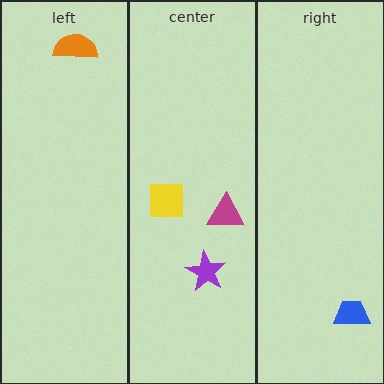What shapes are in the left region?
The orange semicircle.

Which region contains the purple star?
The center region.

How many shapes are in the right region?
1.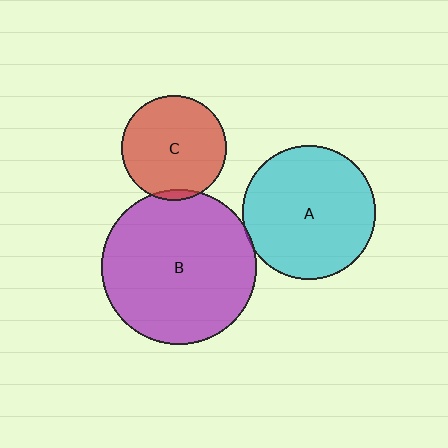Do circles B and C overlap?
Yes.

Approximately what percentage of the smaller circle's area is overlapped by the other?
Approximately 5%.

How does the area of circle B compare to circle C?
Approximately 2.2 times.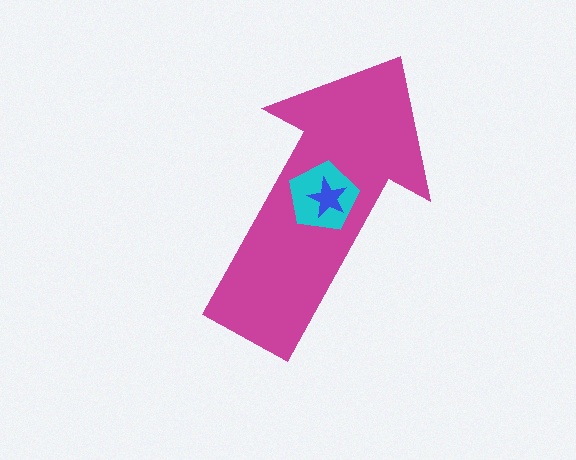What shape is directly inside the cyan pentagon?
The blue star.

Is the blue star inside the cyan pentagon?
Yes.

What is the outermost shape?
The magenta arrow.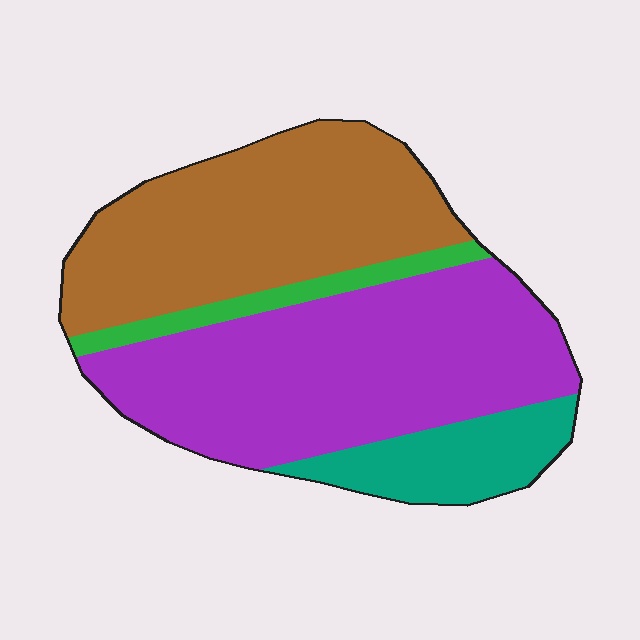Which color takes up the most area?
Purple, at roughly 45%.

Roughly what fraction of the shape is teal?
Teal takes up about one eighth (1/8) of the shape.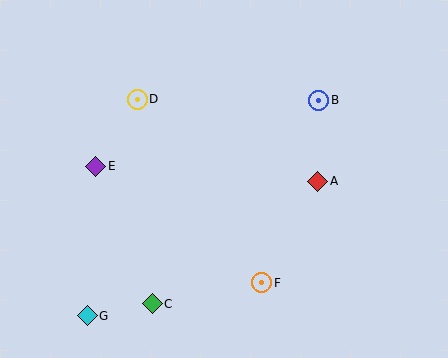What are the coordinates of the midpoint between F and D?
The midpoint between F and D is at (199, 191).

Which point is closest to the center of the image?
Point A at (318, 181) is closest to the center.